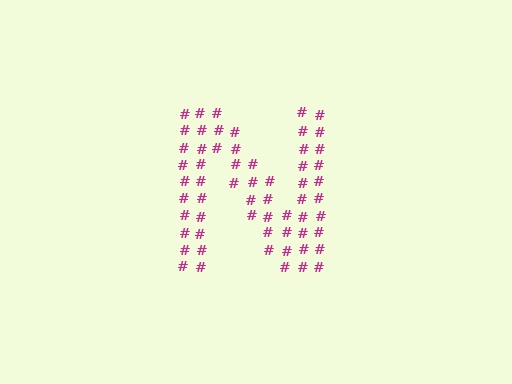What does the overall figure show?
The overall figure shows the letter N.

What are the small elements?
The small elements are hash symbols.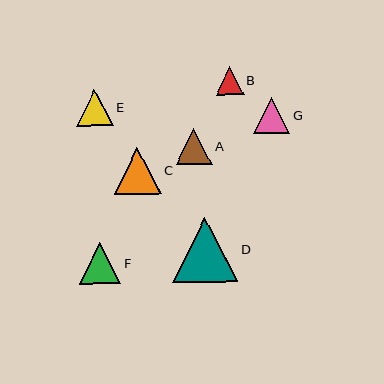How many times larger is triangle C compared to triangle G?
Triangle C is approximately 1.3 times the size of triangle G.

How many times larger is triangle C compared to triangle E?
Triangle C is approximately 1.3 times the size of triangle E.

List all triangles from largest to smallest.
From largest to smallest: D, C, F, E, A, G, B.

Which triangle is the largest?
Triangle D is the largest with a size of approximately 65 pixels.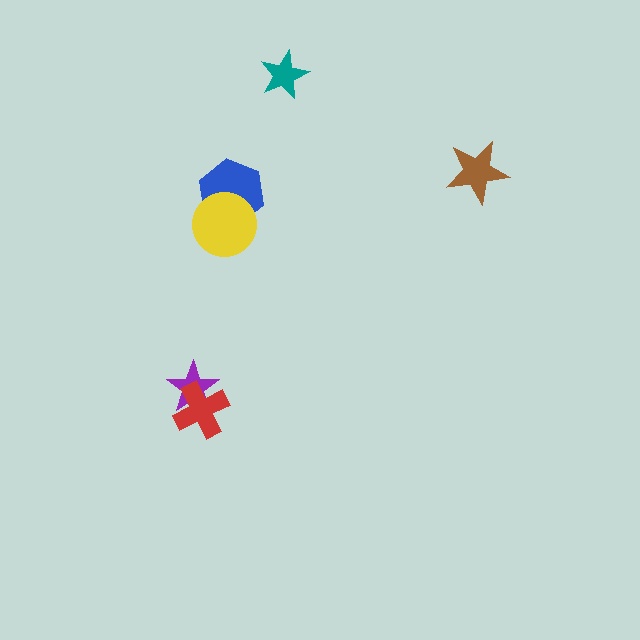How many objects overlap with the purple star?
1 object overlaps with the purple star.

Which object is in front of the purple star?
The red cross is in front of the purple star.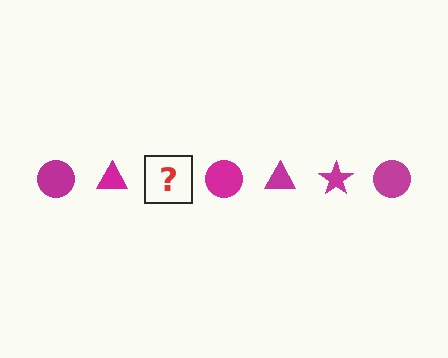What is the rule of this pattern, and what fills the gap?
The rule is that the pattern cycles through circle, triangle, star shapes in magenta. The gap should be filled with a magenta star.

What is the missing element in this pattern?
The missing element is a magenta star.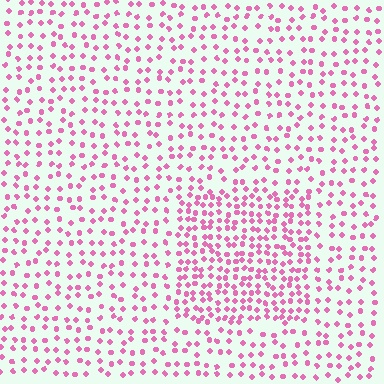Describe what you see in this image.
The image contains small pink elements arranged at two different densities. A rectangle-shaped region is visible where the elements are more densely packed than the surrounding area.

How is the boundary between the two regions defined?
The boundary is defined by a change in element density (approximately 1.8x ratio). All elements are the same color, size, and shape.